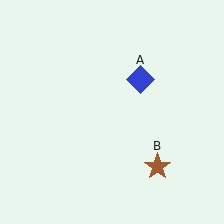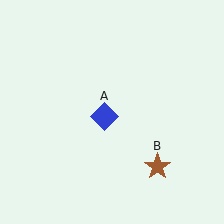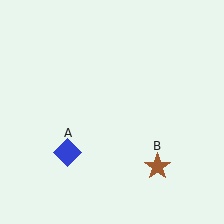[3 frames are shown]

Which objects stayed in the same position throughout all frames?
Brown star (object B) remained stationary.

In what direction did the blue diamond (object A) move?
The blue diamond (object A) moved down and to the left.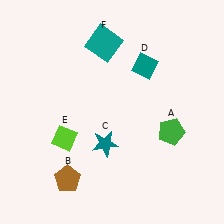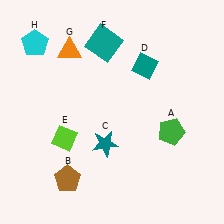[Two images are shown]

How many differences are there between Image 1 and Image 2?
There are 2 differences between the two images.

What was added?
An orange triangle (G), a cyan pentagon (H) were added in Image 2.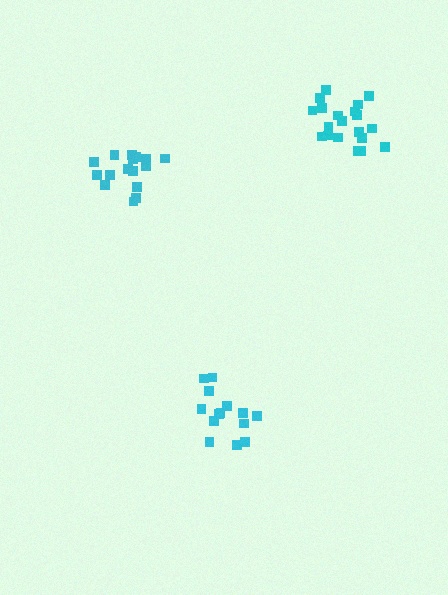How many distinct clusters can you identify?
There are 3 distinct clusters.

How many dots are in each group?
Group 1: 16 dots, Group 2: 14 dots, Group 3: 20 dots (50 total).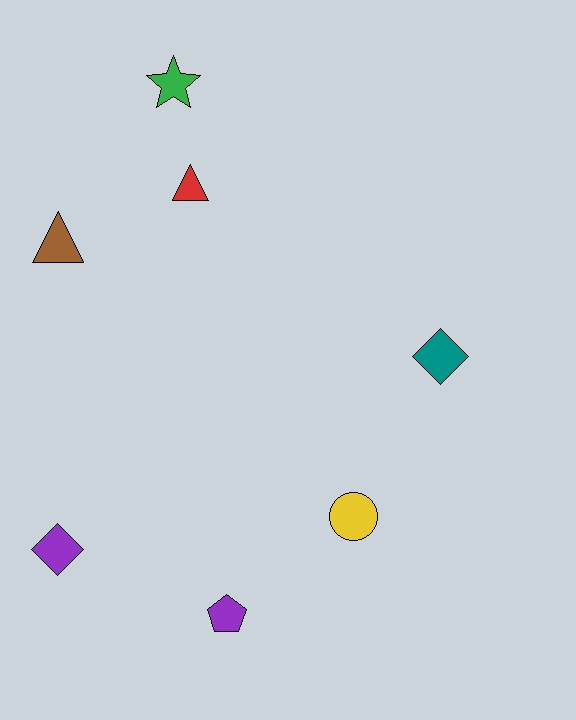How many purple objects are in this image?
There are 2 purple objects.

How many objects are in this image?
There are 7 objects.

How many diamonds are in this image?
There are 2 diamonds.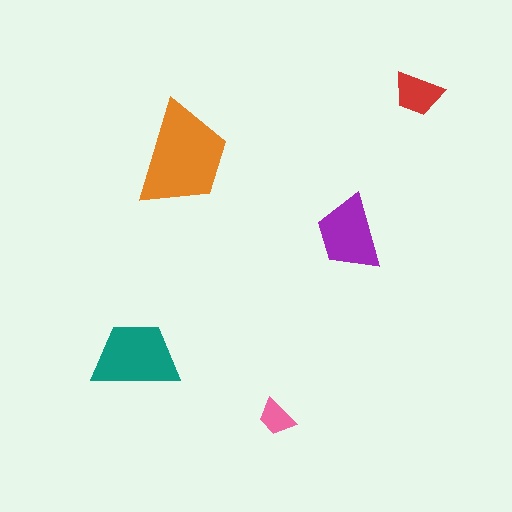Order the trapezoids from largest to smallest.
the orange one, the teal one, the purple one, the red one, the pink one.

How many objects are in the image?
There are 5 objects in the image.